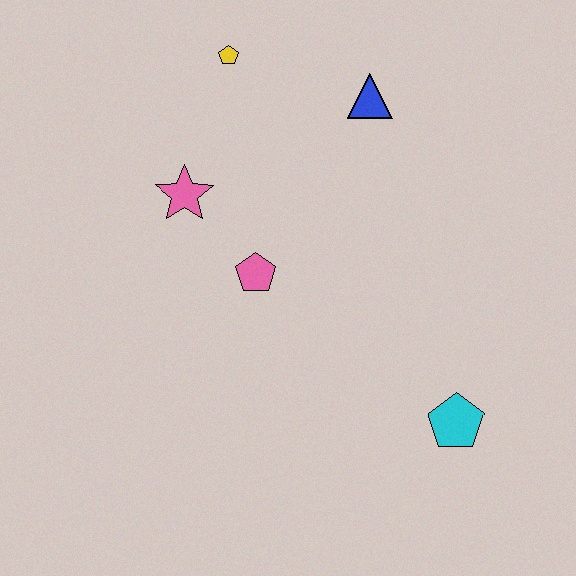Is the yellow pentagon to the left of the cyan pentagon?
Yes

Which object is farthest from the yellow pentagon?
The cyan pentagon is farthest from the yellow pentagon.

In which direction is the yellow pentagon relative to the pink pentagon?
The yellow pentagon is above the pink pentagon.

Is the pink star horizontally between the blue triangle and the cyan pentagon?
No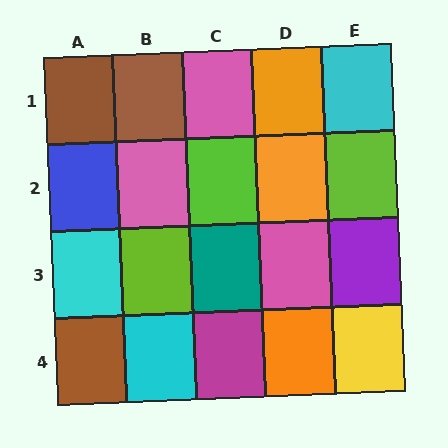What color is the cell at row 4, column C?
Magenta.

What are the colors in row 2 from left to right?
Blue, pink, lime, orange, lime.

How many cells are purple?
1 cell is purple.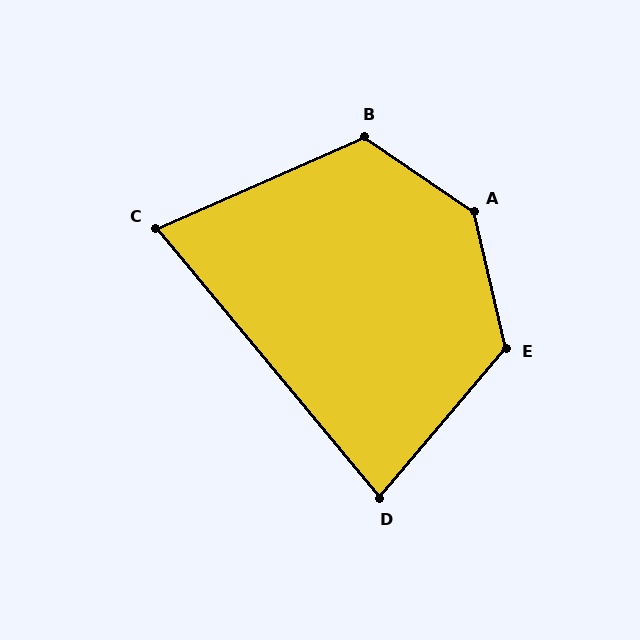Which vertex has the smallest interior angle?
C, at approximately 74 degrees.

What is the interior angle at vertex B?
Approximately 122 degrees (obtuse).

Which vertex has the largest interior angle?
A, at approximately 137 degrees.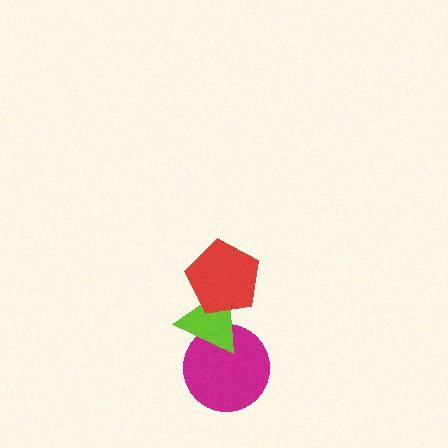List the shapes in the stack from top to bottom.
From top to bottom: the red pentagon, the lime triangle, the magenta circle.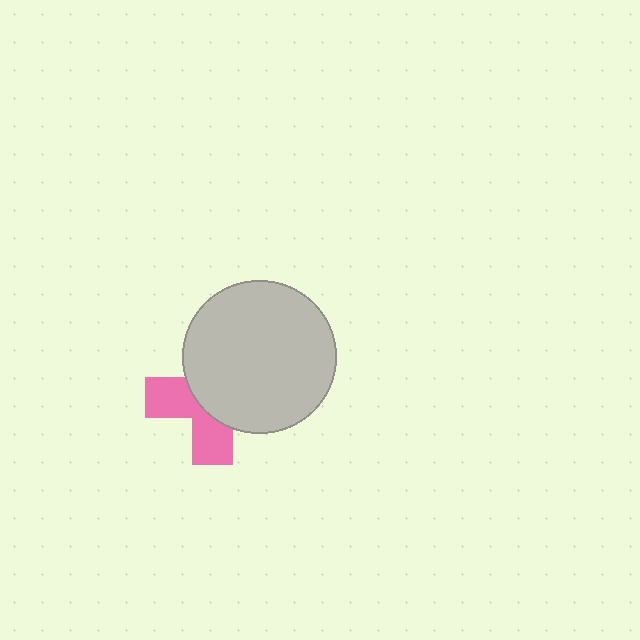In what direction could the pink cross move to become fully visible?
The pink cross could move toward the lower-left. That would shift it out from behind the light gray circle entirely.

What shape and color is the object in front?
The object in front is a light gray circle.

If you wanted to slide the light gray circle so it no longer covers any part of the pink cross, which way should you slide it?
Slide it toward the upper-right — that is the most direct way to separate the two shapes.